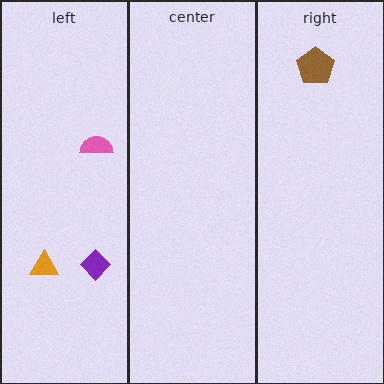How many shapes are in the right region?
1.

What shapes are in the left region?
The orange triangle, the pink semicircle, the purple diamond.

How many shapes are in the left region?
3.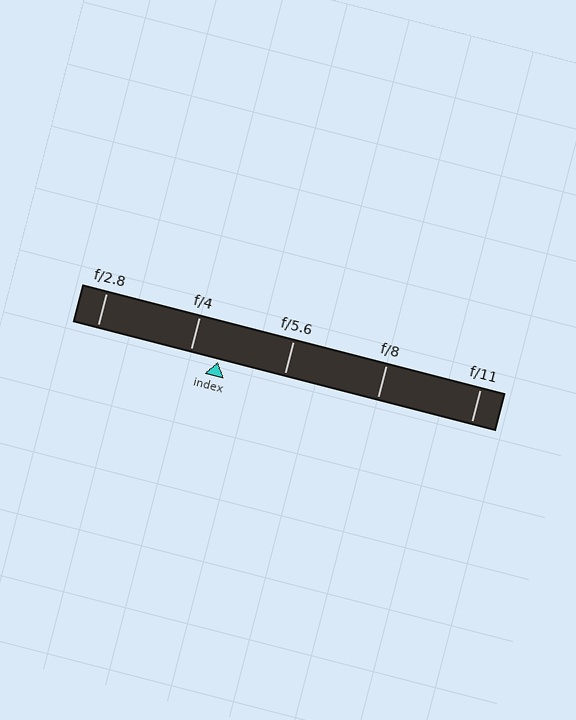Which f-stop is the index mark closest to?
The index mark is closest to f/4.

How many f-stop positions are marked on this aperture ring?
There are 5 f-stop positions marked.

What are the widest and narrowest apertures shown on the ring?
The widest aperture shown is f/2.8 and the narrowest is f/11.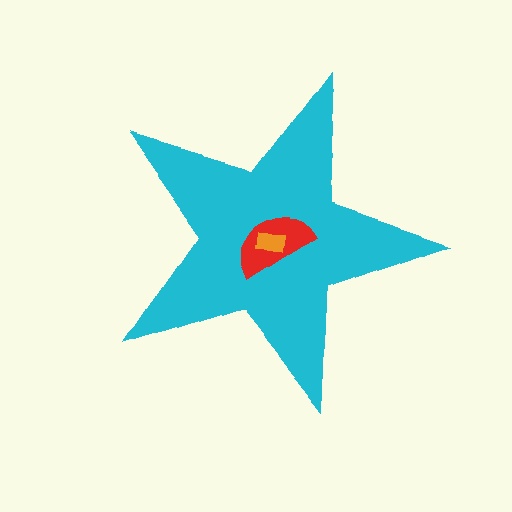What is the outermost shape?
The cyan star.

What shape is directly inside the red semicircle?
The orange rectangle.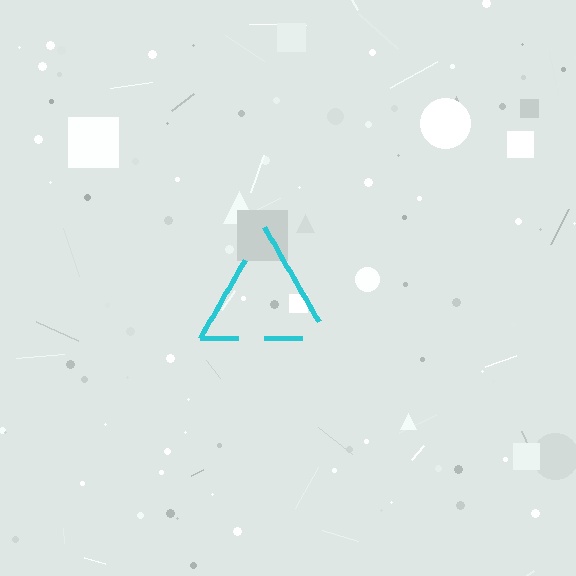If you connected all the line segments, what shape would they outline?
They would outline a triangle.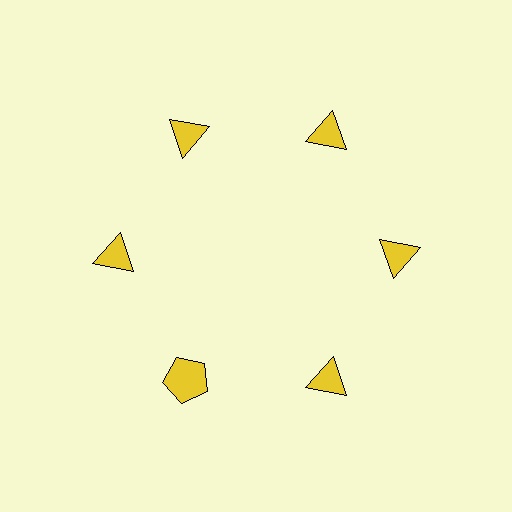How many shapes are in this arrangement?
There are 6 shapes arranged in a ring pattern.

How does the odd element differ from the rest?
It has a different shape: pentagon instead of triangle.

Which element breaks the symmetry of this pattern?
The yellow pentagon at roughly the 7 o'clock position breaks the symmetry. All other shapes are yellow triangles.